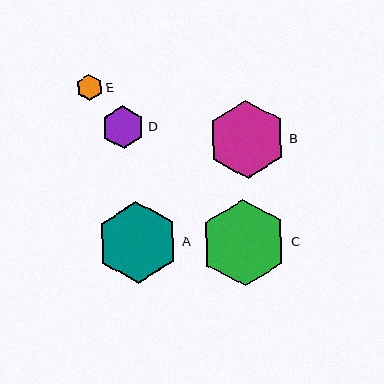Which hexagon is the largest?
Hexagon C is the largest with a size of approximately 87 pixels.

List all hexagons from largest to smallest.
From largest to smallest: C, A, B, D, E.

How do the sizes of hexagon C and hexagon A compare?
Hexagon C and hexagon A are approximately the same size.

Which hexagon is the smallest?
Hexagon E is the smallest with a size of approximately 26 pixels.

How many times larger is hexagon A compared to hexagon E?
Hexagon A is approximately 3.1 times the size of hexagon E.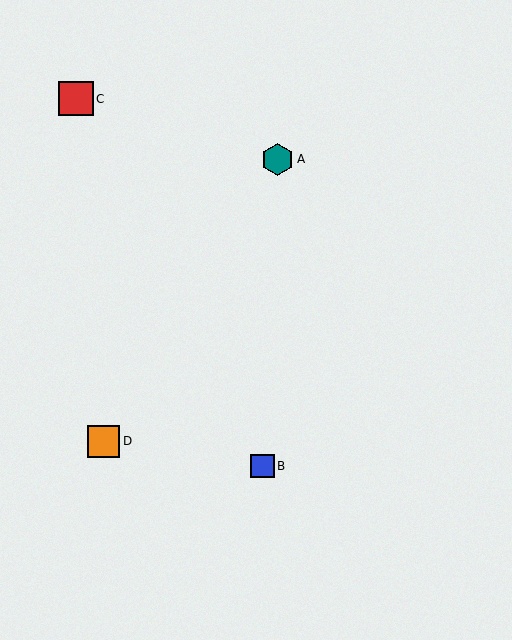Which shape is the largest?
The red square (labeled C) is the largest.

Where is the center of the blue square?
The center of the blue square is at (263, 466).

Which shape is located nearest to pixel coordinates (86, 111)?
The red square (labeled C) at (76, 99) is nearest to that location.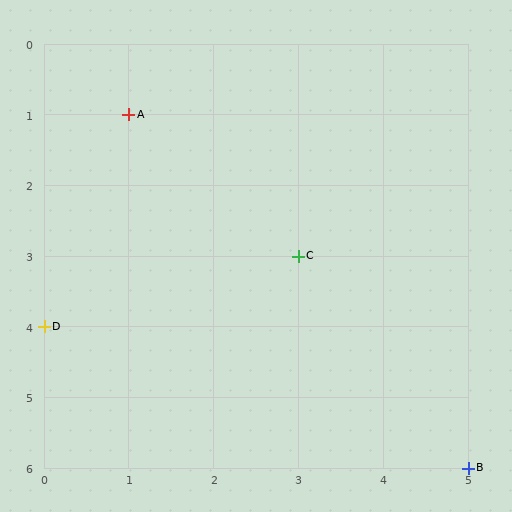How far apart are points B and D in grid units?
Points B and D are 5 columns and 2 rows apart (about 5.4 grid units diagonally).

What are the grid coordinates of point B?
Point B is at grid coordinates (5, 6).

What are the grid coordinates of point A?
Point A is at grid coordinates (1, 1).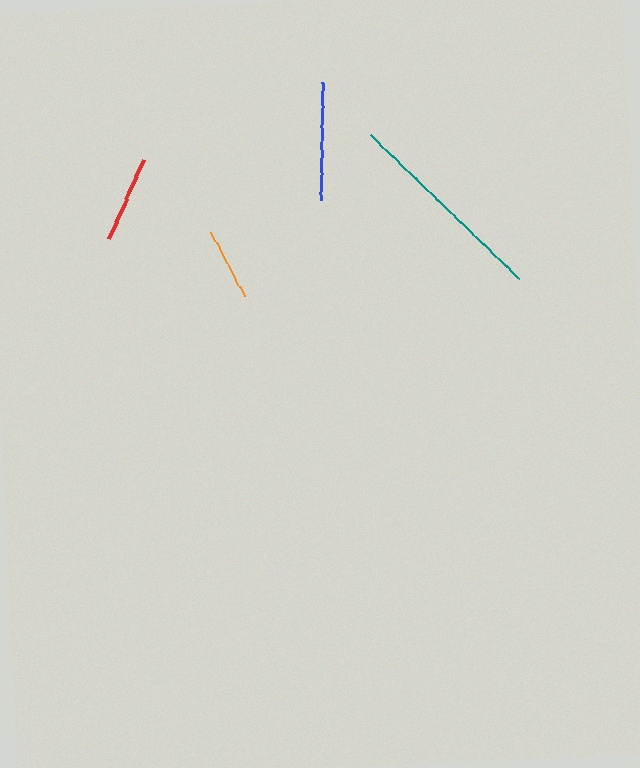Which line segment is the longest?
The teal line is the longest at approximately 207 pixels.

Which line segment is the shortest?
The orange line is the shortest at approximately 73 pixels.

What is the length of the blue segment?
The blue segment is approximately 118 pixels long.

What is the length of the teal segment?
The teal segment is approximately 207 pixels long.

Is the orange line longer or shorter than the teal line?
The teal line is longer than the orange line.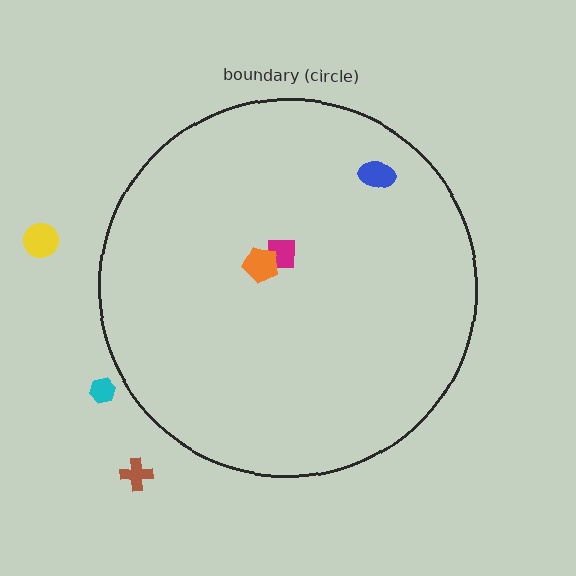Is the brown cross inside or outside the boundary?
Outside.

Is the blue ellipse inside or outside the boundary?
Inside.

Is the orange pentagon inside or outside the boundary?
Inside.